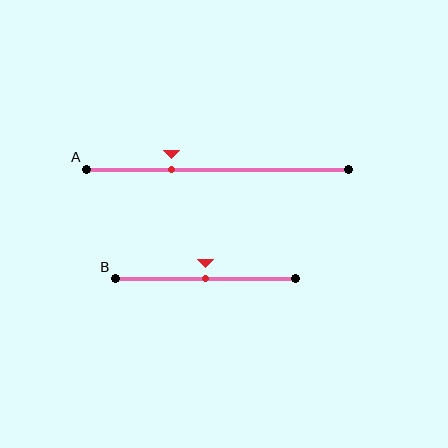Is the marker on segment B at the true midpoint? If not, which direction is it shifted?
Yes, the marker on segment B is at the true midpoint.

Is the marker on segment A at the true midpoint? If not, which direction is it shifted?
No, the marker on segment A is shifted to the left by about 18% of the segment length.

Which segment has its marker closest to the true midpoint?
Segment B has its marker closest to the true midpoint.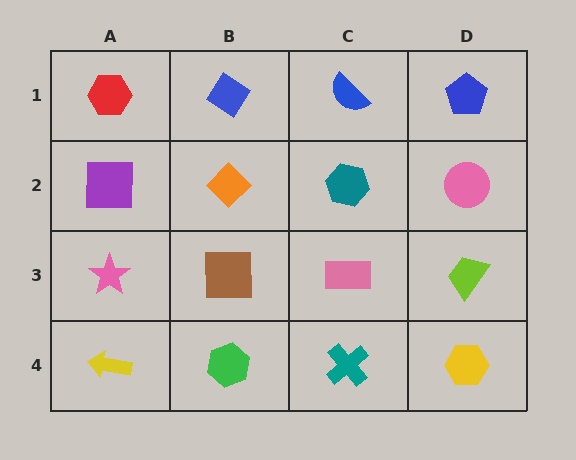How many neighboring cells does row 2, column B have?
4.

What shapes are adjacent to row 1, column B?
An orange diamond (row 2, column B), a red hexagon (row 1, column A), a blue semicircle (row 1, column C).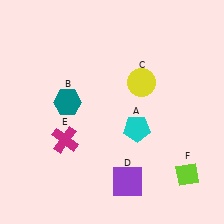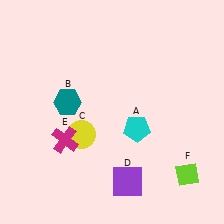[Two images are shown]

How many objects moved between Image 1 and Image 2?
1 object moved between the two images.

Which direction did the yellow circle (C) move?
The yellow circle (C) moved left.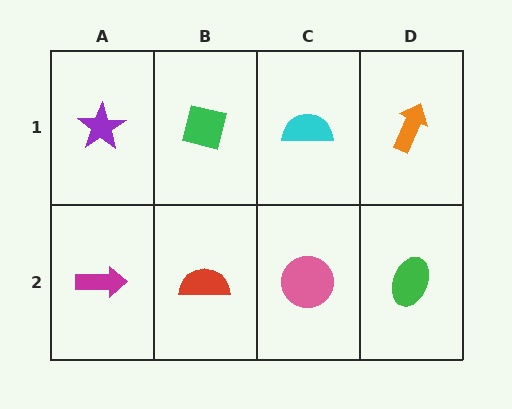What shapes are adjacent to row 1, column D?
A green ellipse (row 2, column D), a cyan semicircle (row 1, column C).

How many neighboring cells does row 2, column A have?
2.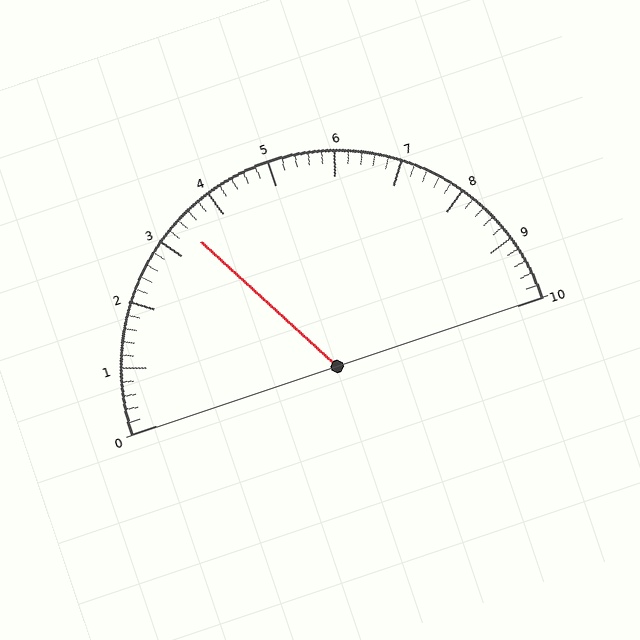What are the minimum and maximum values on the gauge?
The gauge ranges from 0 to 10.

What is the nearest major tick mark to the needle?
The nearest major tick mark is 3.